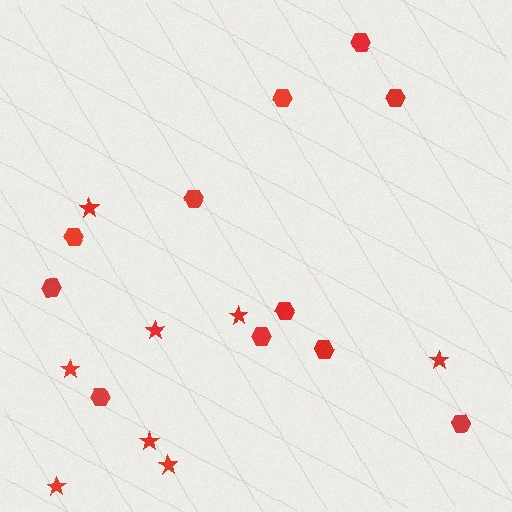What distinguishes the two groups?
There are 2 groups: one group of hexagons (11) and one group of stars (8).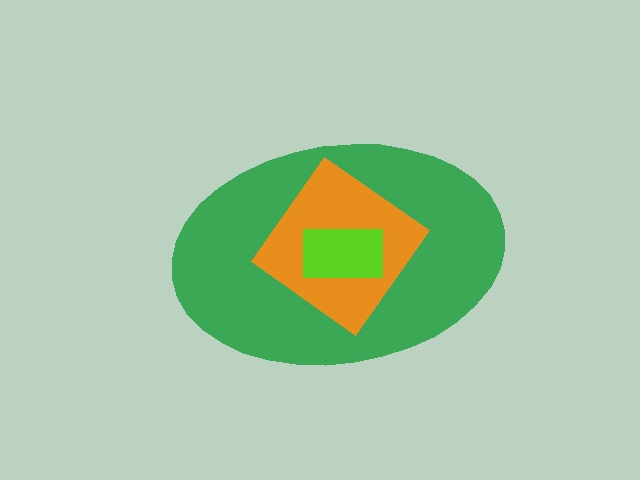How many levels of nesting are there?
3.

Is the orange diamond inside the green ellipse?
Yes.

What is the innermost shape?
The lime rectangle.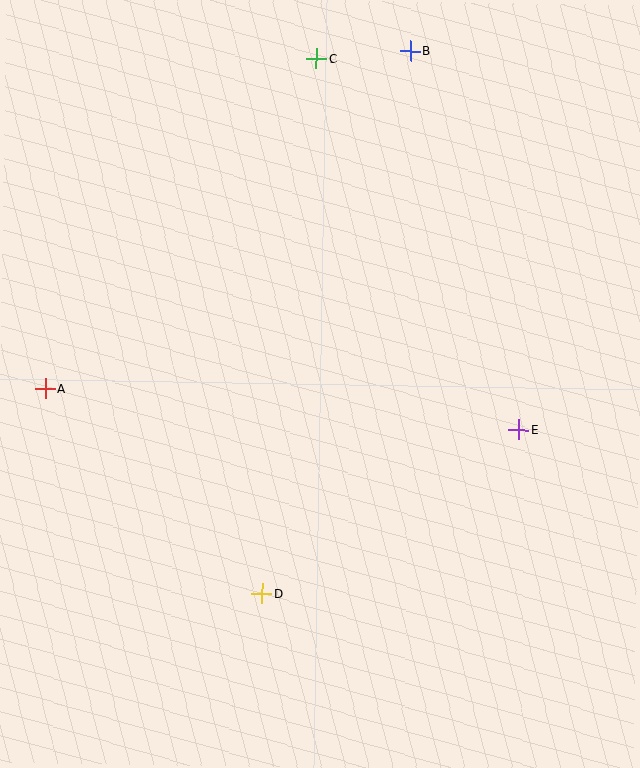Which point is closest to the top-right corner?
Point B is closest to the top-right corner.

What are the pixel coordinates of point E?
Point E is at (519, 430).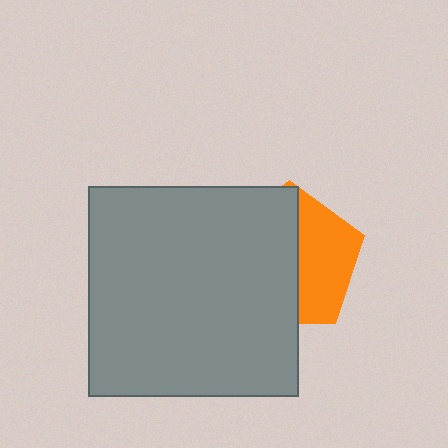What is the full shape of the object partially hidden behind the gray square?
The partially hidden object is an orange pentagon.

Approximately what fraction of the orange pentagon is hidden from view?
Roughly 59% of the orange pentagon is hidden behind the gray square.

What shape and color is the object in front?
The object in front is a gray square.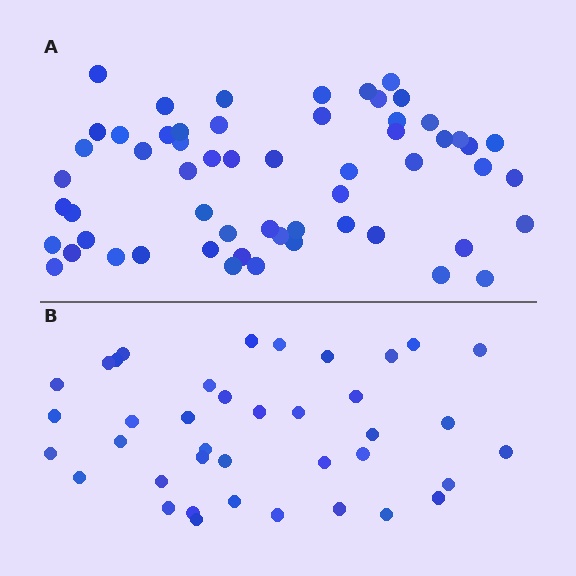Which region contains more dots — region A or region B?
Region A (the top region) has more dots.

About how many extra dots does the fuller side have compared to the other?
Region A has approximately 20 more dots than region B.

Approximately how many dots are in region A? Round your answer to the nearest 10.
About 60 dots. (The exact count is 58, which rounds to 60.)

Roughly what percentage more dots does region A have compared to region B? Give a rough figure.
About 50% more.